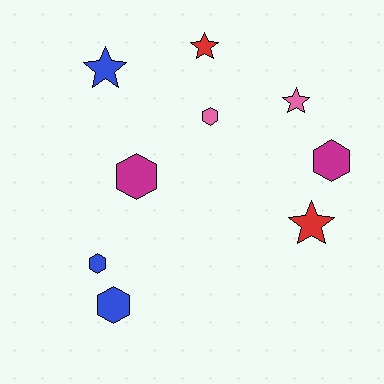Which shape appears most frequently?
Hexagon, with 5 objects.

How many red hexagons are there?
There are no red hexagons.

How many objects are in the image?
There are 9 objects.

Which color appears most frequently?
Blue, with 3 objects.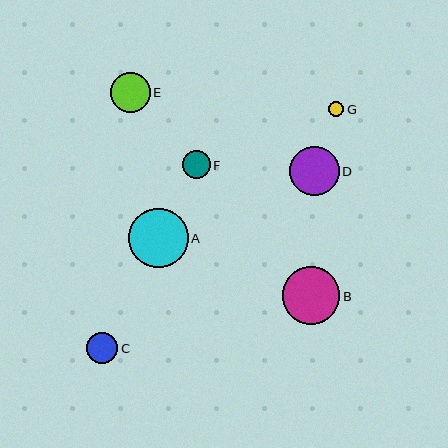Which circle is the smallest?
Circle G is the smallest with a size of approximately 15 pixels.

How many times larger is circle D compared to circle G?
Circle D is approximately 3.2 times the size of circle G.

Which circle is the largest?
Circle A is the largest with a size of approximately 59 pixels.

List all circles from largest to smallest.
From largest to smallest: A, B, D, E, C, F, G.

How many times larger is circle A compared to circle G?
Circle A is approximately 3.9 times the size of circle G.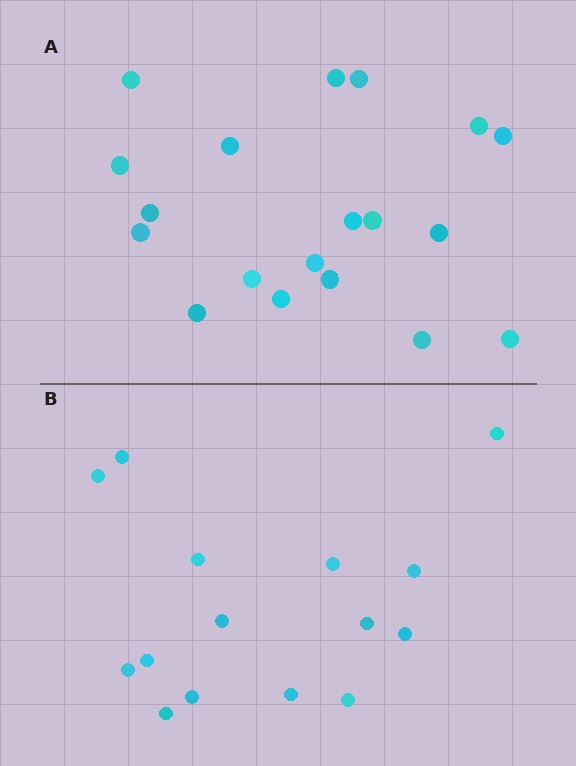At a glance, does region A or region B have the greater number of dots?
Region A (the top region) has more dots.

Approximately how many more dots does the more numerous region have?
Region A has about 4 more dots than region B.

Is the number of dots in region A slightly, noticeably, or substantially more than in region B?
Region A has noticeably more, but not dramatically so. The ratio is roughly 1.3 to 1.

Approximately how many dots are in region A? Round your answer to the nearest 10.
About 20 dots. (The exact count is 19, which rounds to 20.)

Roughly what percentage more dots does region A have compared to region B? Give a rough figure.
About 25% more.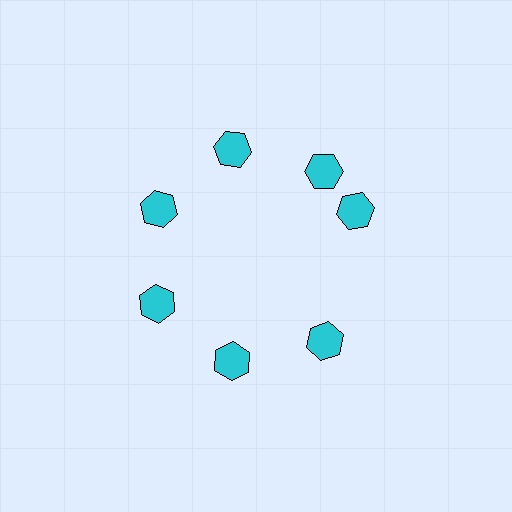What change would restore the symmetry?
The symmetry would be restored by rotating it back into even spacing with its neighbors so that all 7 hexagons sit at equal angles and equal distance from the center.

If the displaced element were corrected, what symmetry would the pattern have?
It would have 7-fold rotational symmetry — the pattern would map onto itself every 51 degrees.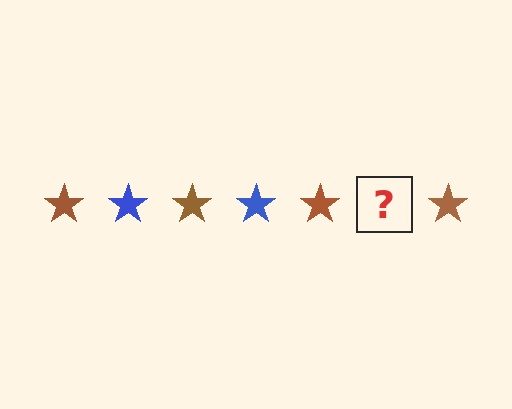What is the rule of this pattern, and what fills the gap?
The rule is that the pattern cycles through brown, blue stars. The gap should be filled with a blue star.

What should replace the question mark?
The question mark should be replaced with a blue star.